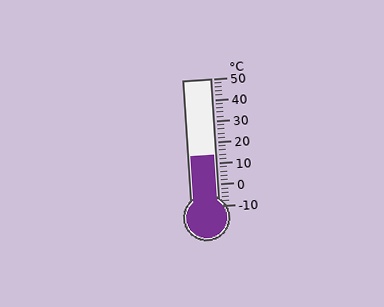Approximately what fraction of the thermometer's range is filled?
The thermometer is filled to approximately 40% of its range.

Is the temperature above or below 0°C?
The temperature is above 0°C.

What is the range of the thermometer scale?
The thermometer scale ranges from -10°C to 50°C.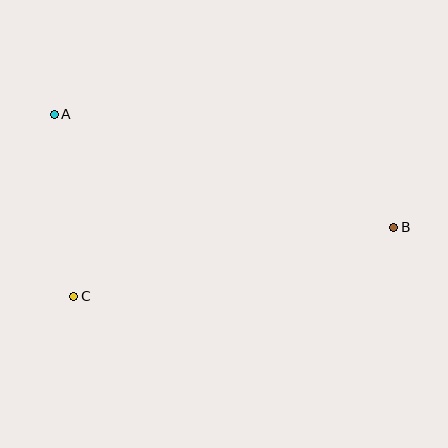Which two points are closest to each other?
Points A and C are closest to each other.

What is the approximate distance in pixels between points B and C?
The distance between B and C is approximately 328 pixels.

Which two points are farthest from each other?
Points A and B are farthest from each other.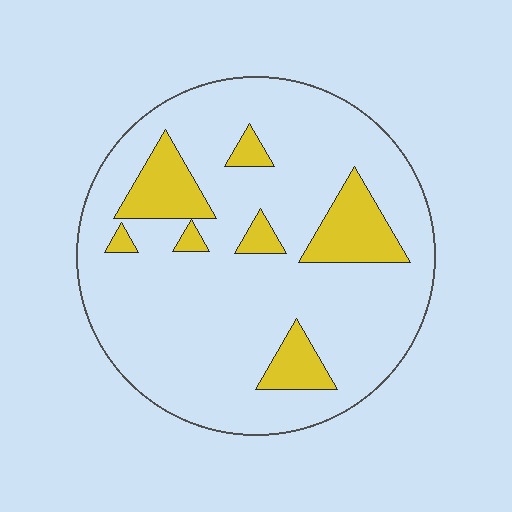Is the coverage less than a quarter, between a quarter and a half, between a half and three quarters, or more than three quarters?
Less than a quarter.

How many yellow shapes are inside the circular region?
7.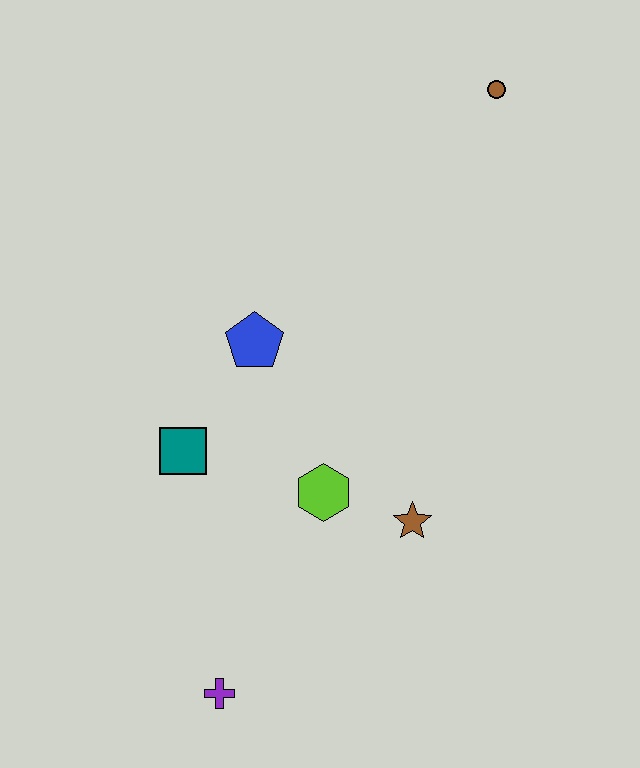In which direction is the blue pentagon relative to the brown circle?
The blue pentagon is below the brown circle.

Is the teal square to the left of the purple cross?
Yes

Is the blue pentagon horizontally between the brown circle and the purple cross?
Yes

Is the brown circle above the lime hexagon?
Yes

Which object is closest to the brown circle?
The blue pentagon is closest to the brown circle.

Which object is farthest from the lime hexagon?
The brown circle is farthest from the lime hexagon.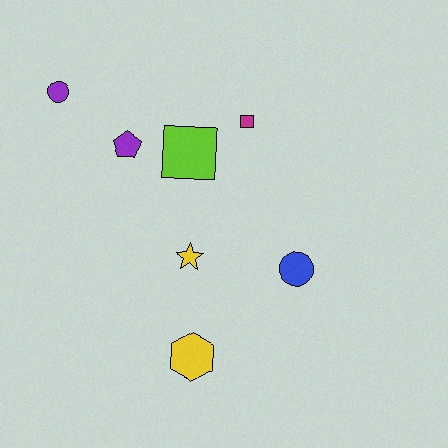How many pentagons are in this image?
There is 1 pentagon.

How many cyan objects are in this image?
There are no cyan objects.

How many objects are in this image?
There are 7 objects.